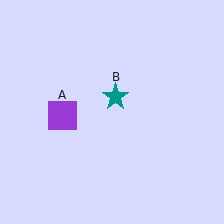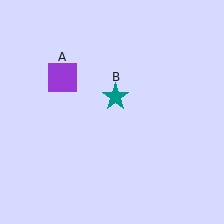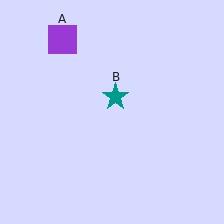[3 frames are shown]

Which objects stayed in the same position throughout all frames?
Teal star (object B) remained stationary.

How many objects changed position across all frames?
1 object changed position: purple square (object A).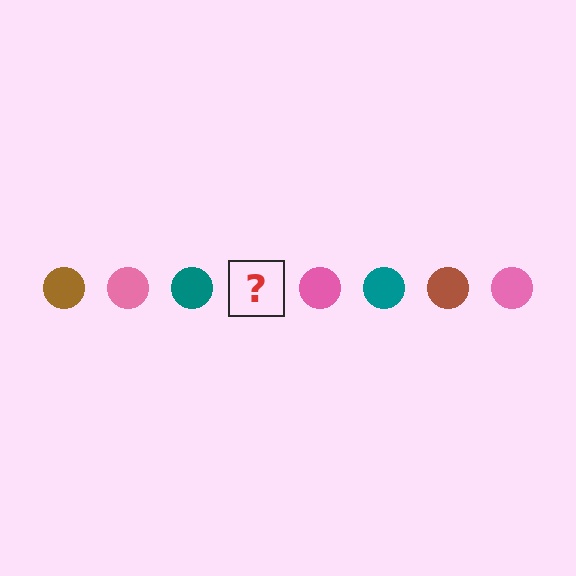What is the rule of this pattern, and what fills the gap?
The rule is that the pattern cycles through brown, pink, teal circles. The gap should be filled with a brown circle.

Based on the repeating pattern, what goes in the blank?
The blank should be a brown circle.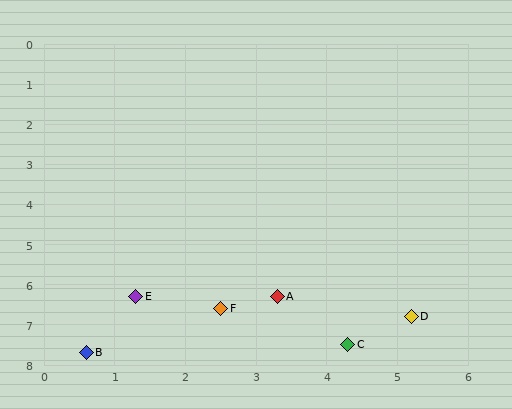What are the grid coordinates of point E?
Point E is at approximately (1.3, 6.3).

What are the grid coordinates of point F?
Point F is at approximately (2.5, 6.6).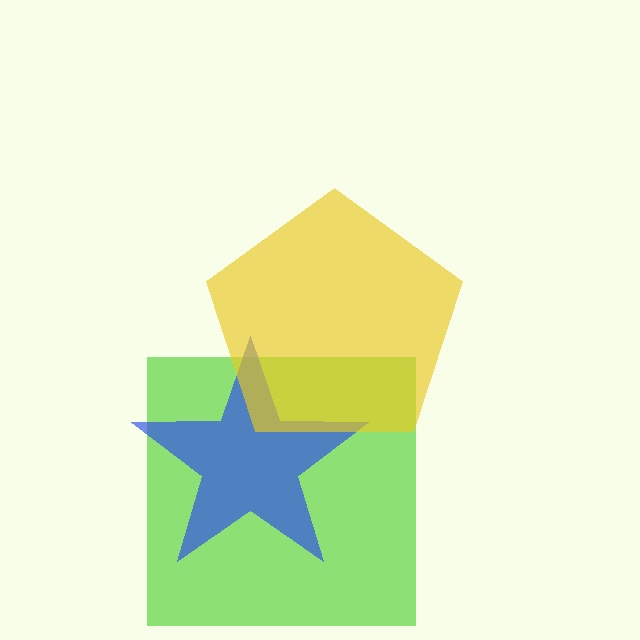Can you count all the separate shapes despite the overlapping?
Yes, there are 3 separate shapes.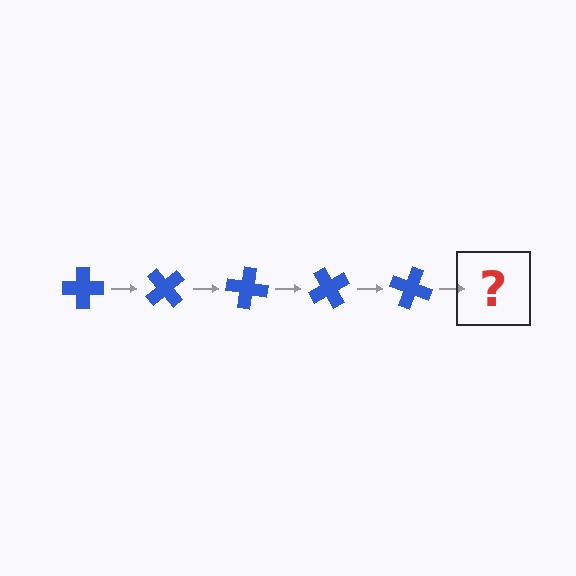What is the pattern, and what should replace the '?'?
The pattern is that the cross rotates 50 degrees each step. The '?' should be a blue cross rotated 250 degrees.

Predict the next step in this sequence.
The next step is a blue cross rotated 250 degrees.